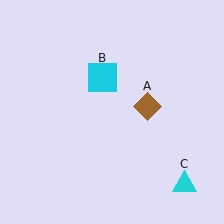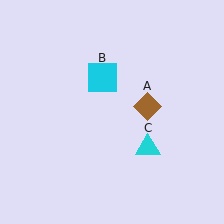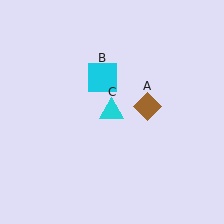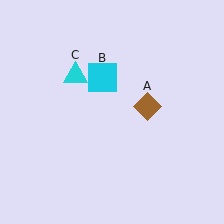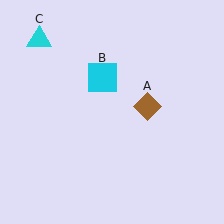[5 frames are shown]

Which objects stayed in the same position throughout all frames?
Brown diamond (object A) and cyan square (object B) remained stationary.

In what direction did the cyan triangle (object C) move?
The cyan triangle (object C) moved up and to the left.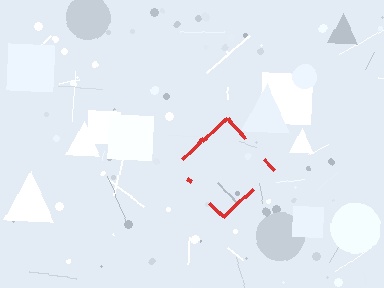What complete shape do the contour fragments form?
The contour fragments form a diamond.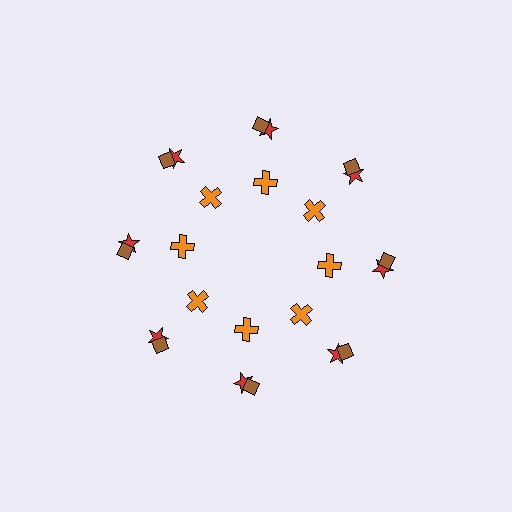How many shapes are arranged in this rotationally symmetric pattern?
There are 24 shapes, arranged in 8 groups of 3.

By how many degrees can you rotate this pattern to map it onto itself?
The pattern maps onto itself every 45 degrees of rotation.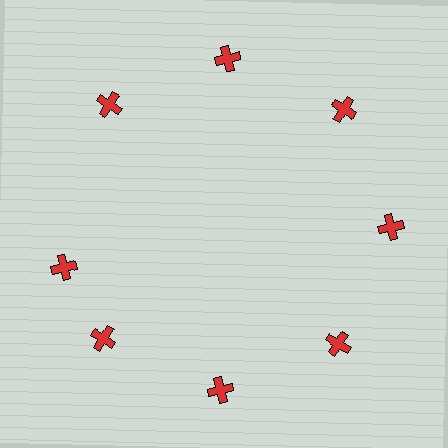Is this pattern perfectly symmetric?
No. The 8 red crosses are arranged in a ring, but one element near the 9 o'clock position is rotated out of alignment along the ring, breaking the 8-fold rotational symmetry.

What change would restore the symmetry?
The symmetry would be restored by rotating it back into even spacing with its neighbors so that all 8 crosses sit at equal angles and equal distance from the center.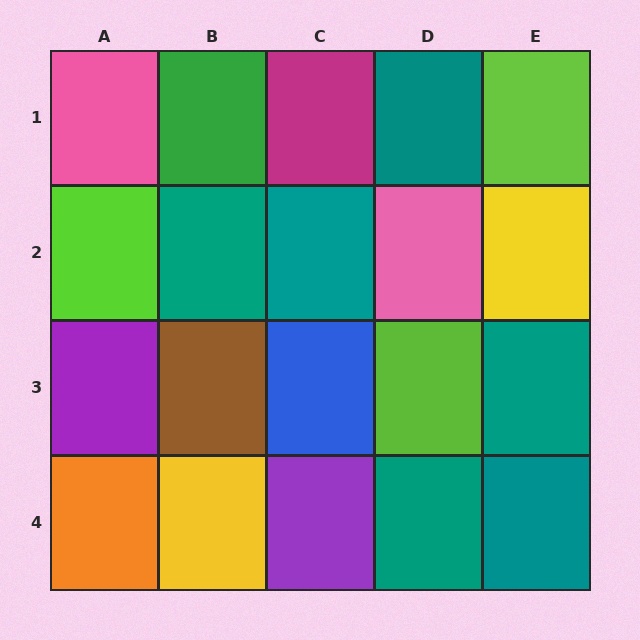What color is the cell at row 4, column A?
Orange.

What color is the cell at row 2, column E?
Yellow.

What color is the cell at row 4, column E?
Teal.